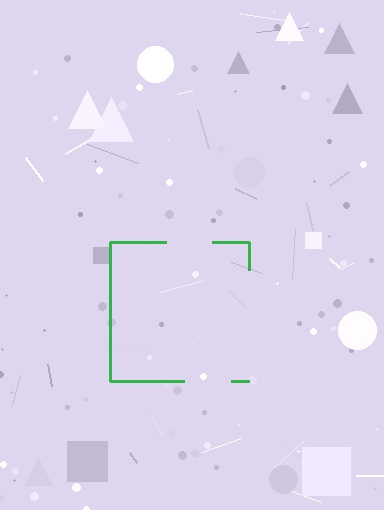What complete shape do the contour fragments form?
The contour fragments form a square.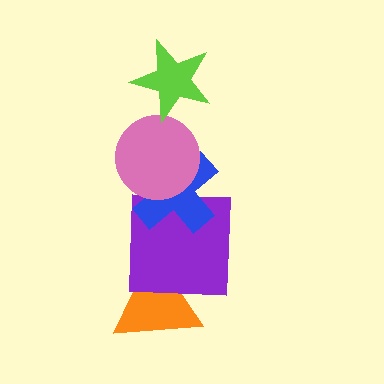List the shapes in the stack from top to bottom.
From top to bottom: the lime star, the pink circle, the blue cross, the purple square, the orange triangle.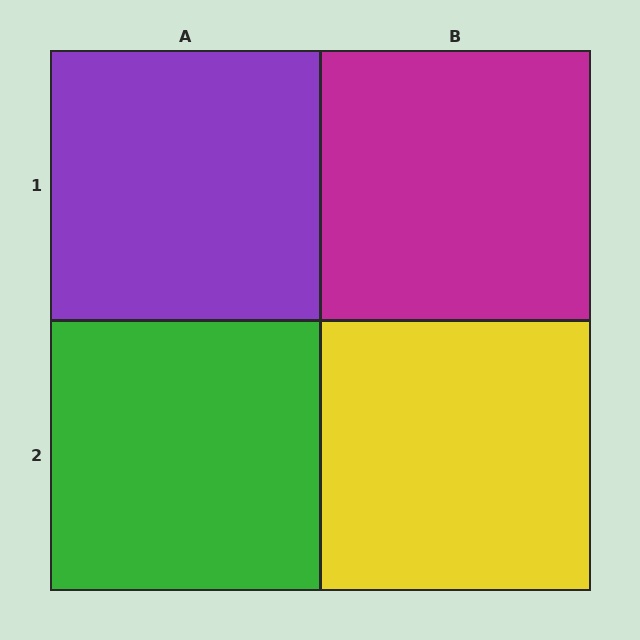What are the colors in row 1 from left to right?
Purple, magenta.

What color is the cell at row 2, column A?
Green.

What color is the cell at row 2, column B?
Yellow.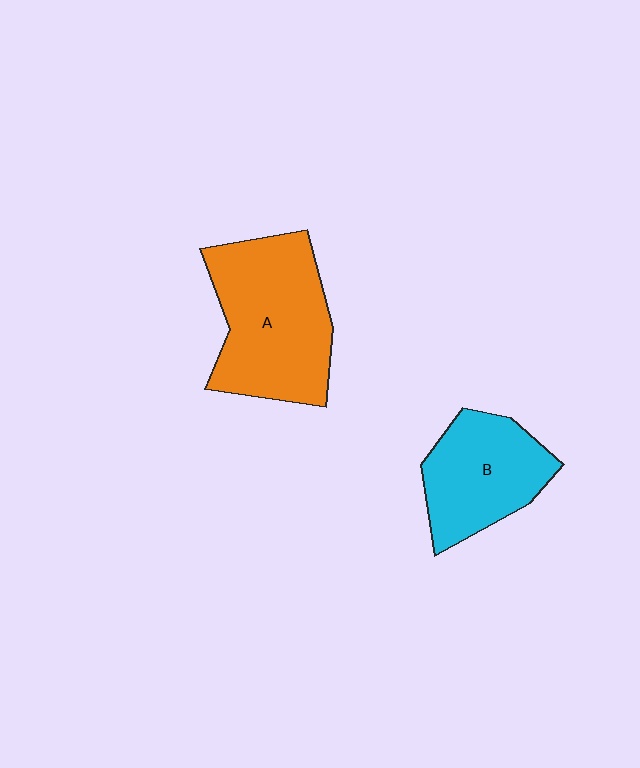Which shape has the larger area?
Shape A (orange).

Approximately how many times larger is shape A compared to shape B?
Approximately 1.4 times.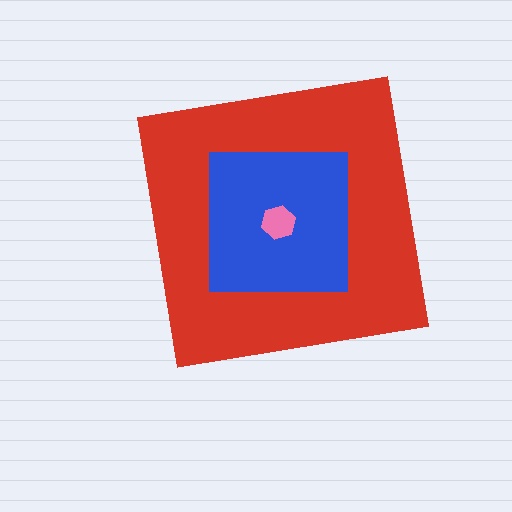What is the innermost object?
The pink hexagon.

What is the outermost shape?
The red square.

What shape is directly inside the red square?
The blue square.